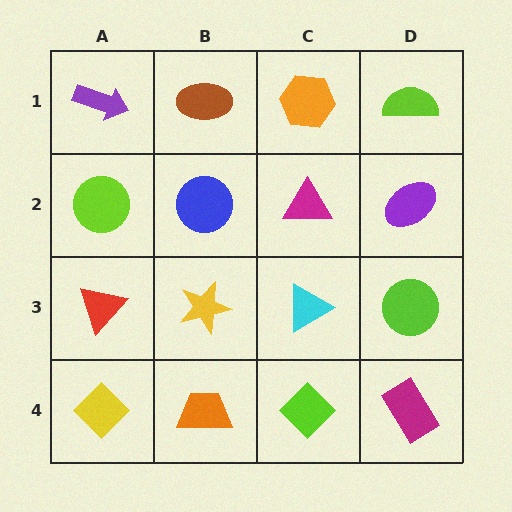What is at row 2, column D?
A purple ellipse.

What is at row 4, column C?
A lime diamond.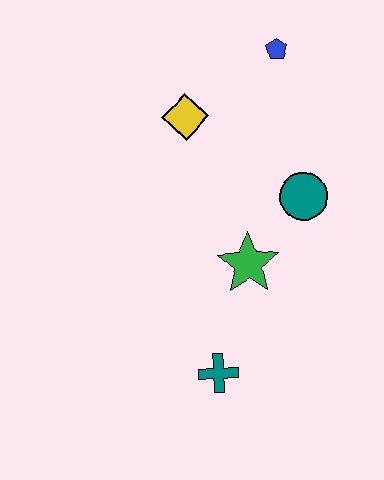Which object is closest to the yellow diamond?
The blue pentagon is closest to the yellow diamond.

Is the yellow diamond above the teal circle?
Yes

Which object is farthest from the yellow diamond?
The teal cross is farthest from the yellow diamond.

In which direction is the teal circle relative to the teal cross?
The teal circle is above the teal cross.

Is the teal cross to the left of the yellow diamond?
No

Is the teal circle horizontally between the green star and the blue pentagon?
No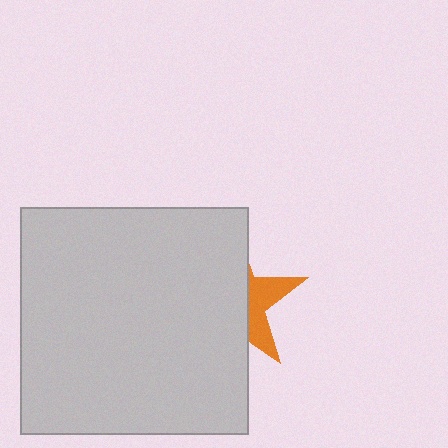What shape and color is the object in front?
The object in front is a light gray square.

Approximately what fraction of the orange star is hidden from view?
Roughly 69% of the orange star is hidden behind the light gray square.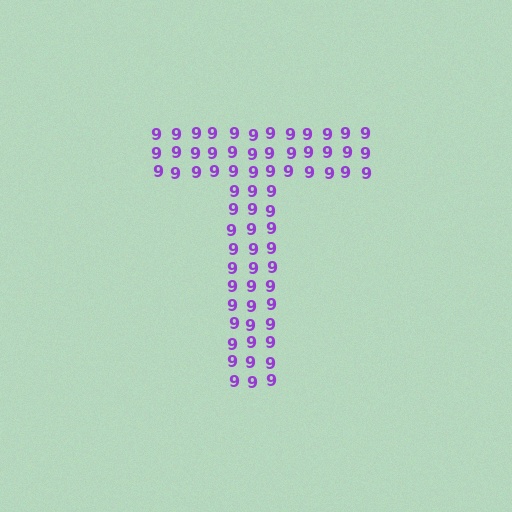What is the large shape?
The large shape is the letter T.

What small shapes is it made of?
It is made of small digit 9's.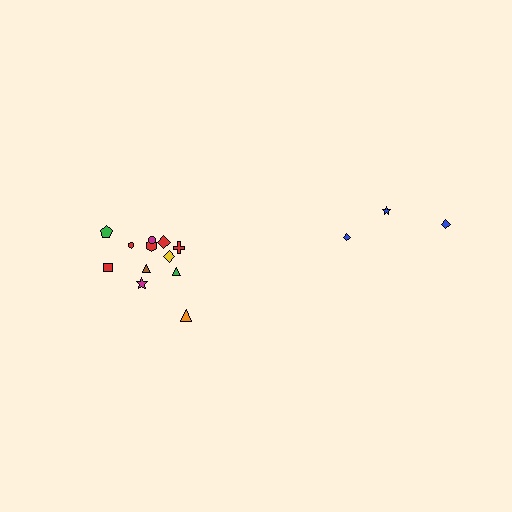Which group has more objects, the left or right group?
The left group.